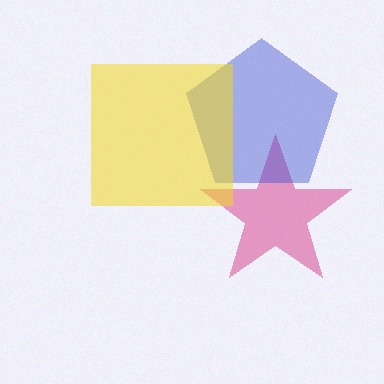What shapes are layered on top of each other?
The layered shapes are: a magenta star, a blue pentagon, a yellow square.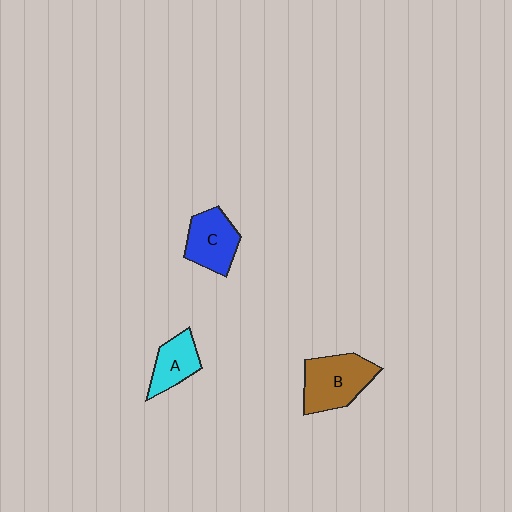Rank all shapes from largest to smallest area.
From largest to smallest: B (brown), C (blue), A (cyan).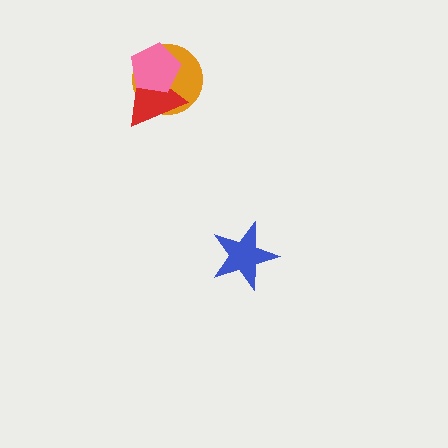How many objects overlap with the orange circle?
2 objects overlap with the orange circle.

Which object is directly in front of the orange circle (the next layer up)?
The red triangle is directly in front of the orange circle.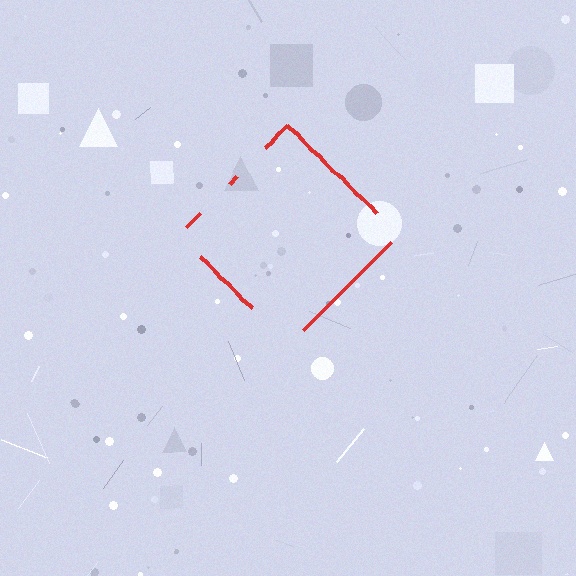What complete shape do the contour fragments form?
The contour fragments form a diamond.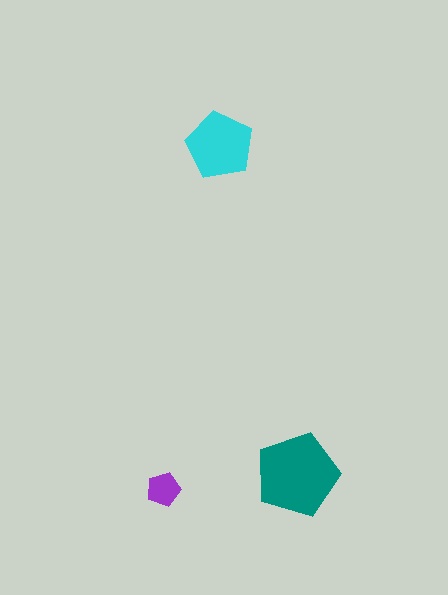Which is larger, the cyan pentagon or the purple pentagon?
The cyan one.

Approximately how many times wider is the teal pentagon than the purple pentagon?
About 2.5 times wider.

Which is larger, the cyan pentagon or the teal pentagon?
The teal one.